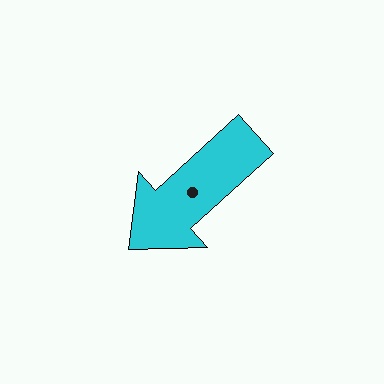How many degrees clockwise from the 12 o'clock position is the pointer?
Approximately 228 degrees.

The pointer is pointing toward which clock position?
Roughly 8 o'clock.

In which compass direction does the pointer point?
Southwest.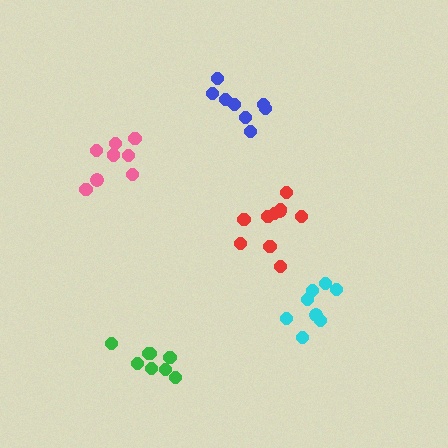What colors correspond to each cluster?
The clusters are colored: pink, blue, red, green, cyan.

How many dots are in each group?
Group 1: 8 dots, Group 2: 8 dots, Group 3: 10 dots, Group 4: 8 dots, Group 5: 8 dots (42 total).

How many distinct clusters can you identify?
There are 5 distinct clusters.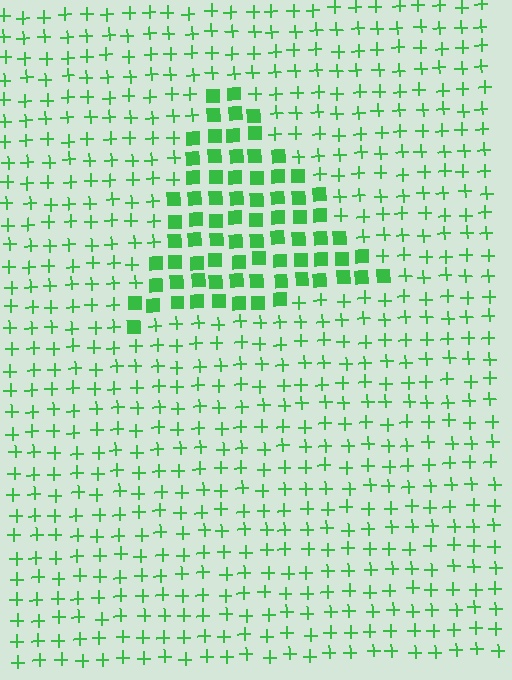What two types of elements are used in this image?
The image uses squares inside the triangle region and plus signs outside it.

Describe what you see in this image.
The image is filled with small green elements arranged in a uniform grid. A triangle-shaped region contains squares, while the surrounding area contains plus signs. The boundary is defined purely by the change in element shape.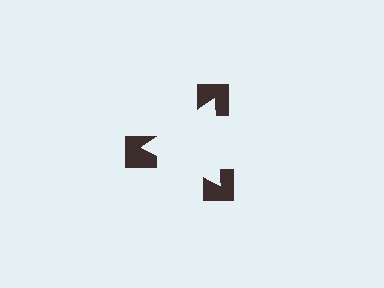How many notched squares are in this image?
There are 3 — one at each vertex of the illusory triangle.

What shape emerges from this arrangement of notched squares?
An illusory triangle — its edges are inferred from the aligned wedge cuts in the notched squares, not physically drawn.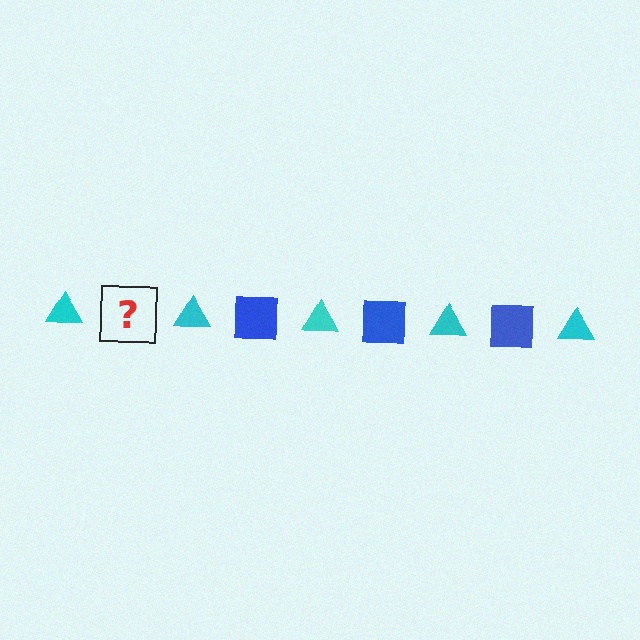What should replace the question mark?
The question mark should be replaced with a blue square.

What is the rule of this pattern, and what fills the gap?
The rule is that the pattern alternates between cyan triangle and blue square. The gap should be filled with a blue square.